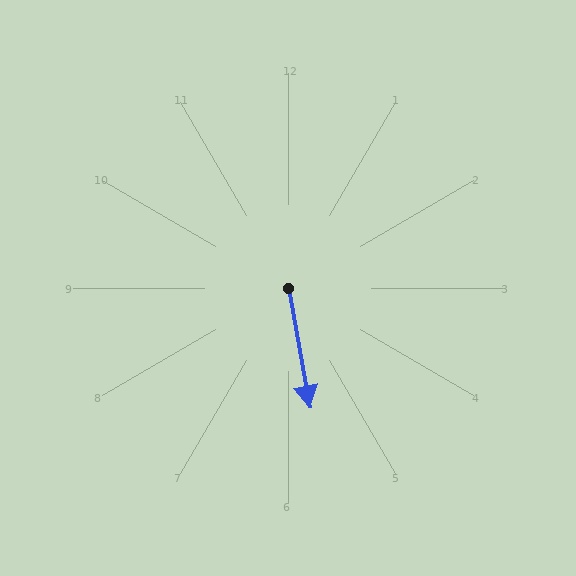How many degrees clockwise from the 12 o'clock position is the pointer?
Approximately 170 degrees.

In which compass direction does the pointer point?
South.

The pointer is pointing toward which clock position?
Roughly 6 o'clock.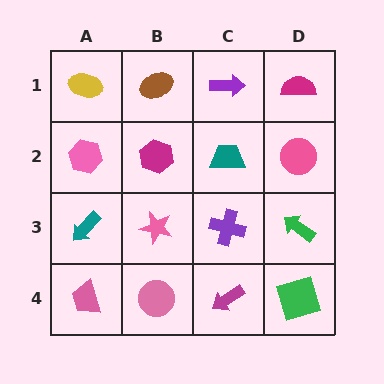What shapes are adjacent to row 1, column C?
A teal trapezoid (row 2, column C), a brown ellipse (row 1, column B), a magenta semicircle (row 1, column D).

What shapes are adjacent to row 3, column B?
A magenta hexagon (row 2, column B), a pink circle (row 4, column B), a teal arrow (row 3, column A), a purple cross (row 3, column C).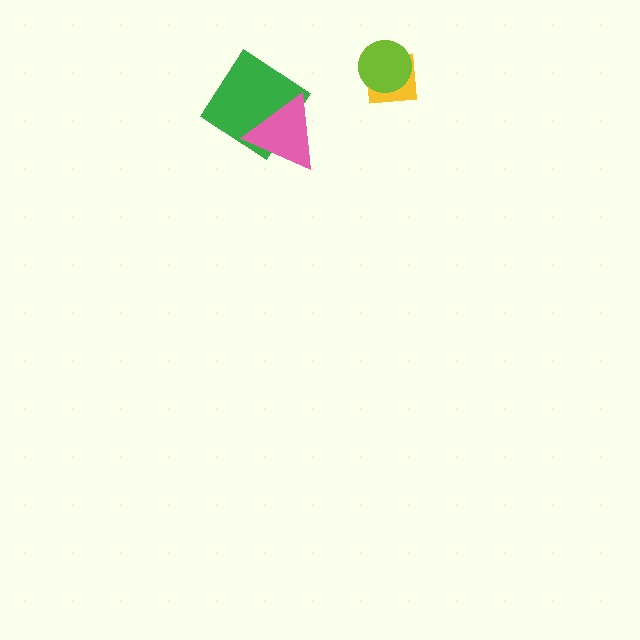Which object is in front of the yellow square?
The lime circle is in front of the yellow square.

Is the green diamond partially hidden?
Yes, it is partially covered by another shape.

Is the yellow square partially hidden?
Yes, it is partially covered by another shape.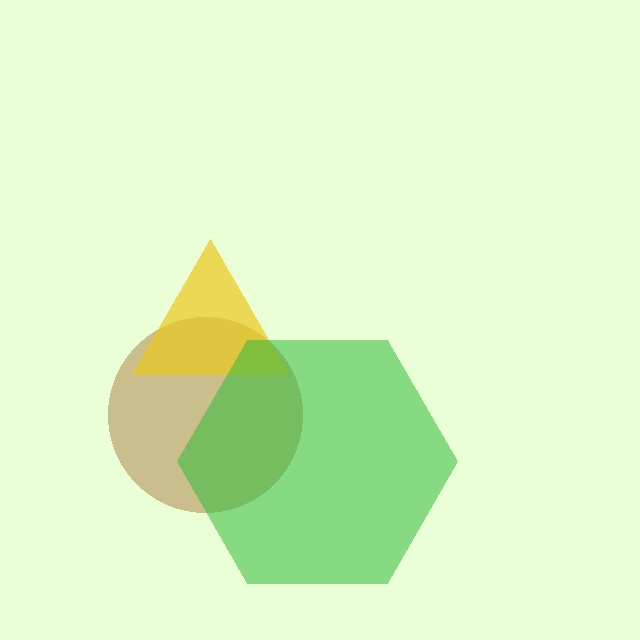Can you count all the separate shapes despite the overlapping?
Yes, there are 3 separate shapes.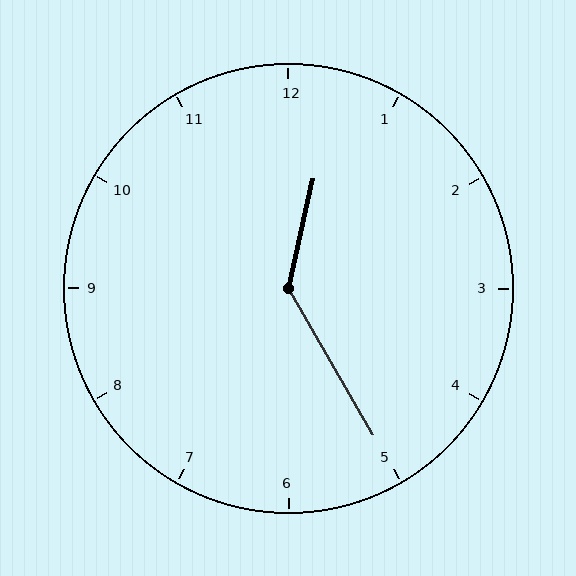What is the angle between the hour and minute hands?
Approximately 138 degrees.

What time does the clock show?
12:25.